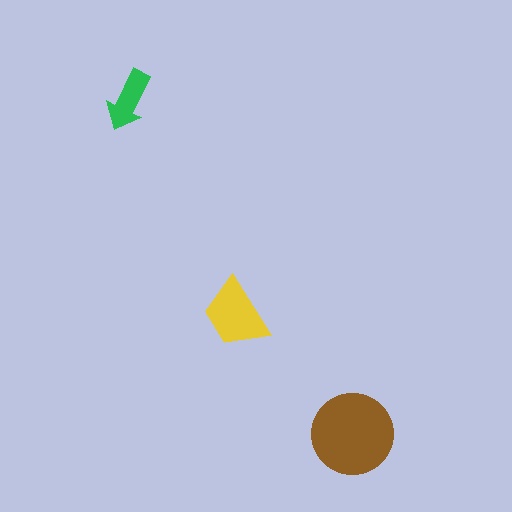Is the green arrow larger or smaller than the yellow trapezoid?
Smaller.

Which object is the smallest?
The green arrow.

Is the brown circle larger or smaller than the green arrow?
Larger.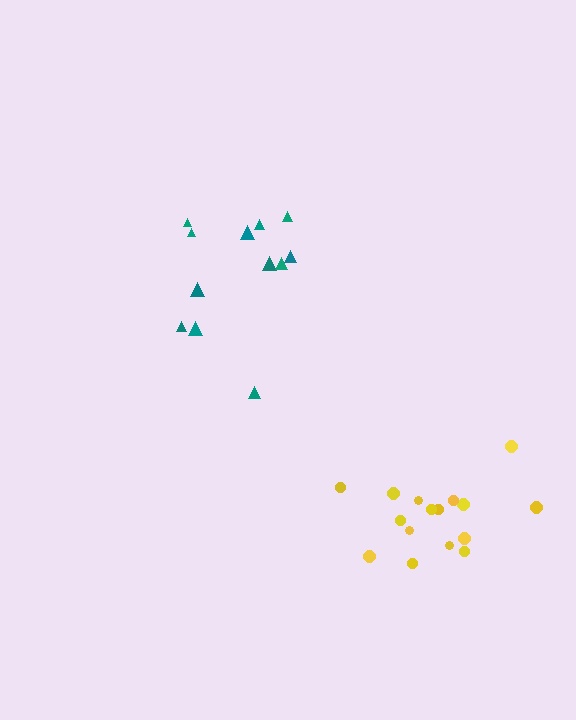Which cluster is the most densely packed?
Yellow.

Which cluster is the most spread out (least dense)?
Teal.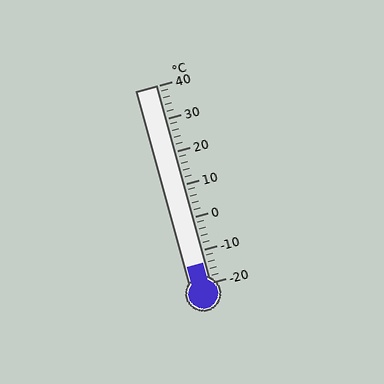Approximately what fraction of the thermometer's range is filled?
The thermometer is filled to approximately 10% of its range.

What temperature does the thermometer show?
The thermometer shows approximately -14°C.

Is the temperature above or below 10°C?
The temperature is below 10°C.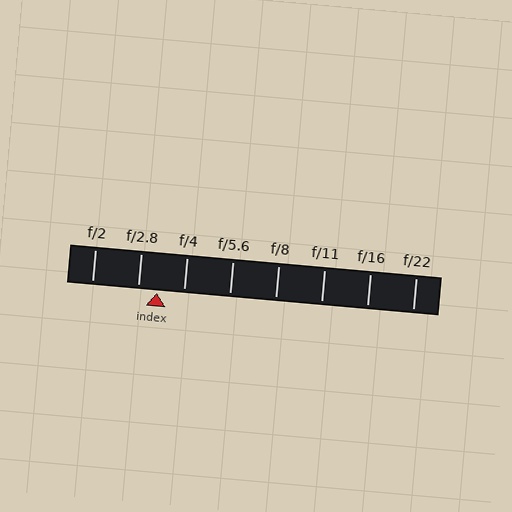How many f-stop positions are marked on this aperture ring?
There are 8 f-stop positions marked.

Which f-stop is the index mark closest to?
The index mark is closest to f/2.8.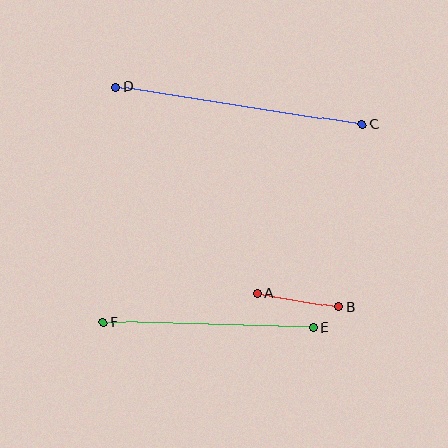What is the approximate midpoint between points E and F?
The midpoint is at approximately (208, 325) pixels.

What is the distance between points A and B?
The distance is approximately 83 pixels.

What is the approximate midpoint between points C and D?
The midpoint is at approximately (239, 106) pixels.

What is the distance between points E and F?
The distance is approximately 209 pixels.